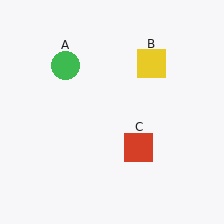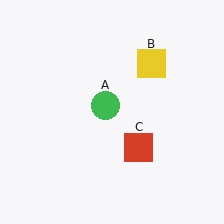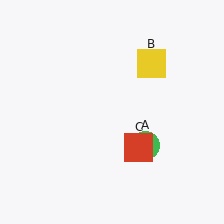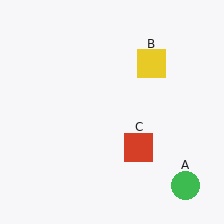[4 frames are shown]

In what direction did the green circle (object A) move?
The green circle (object A) moved down and to the right.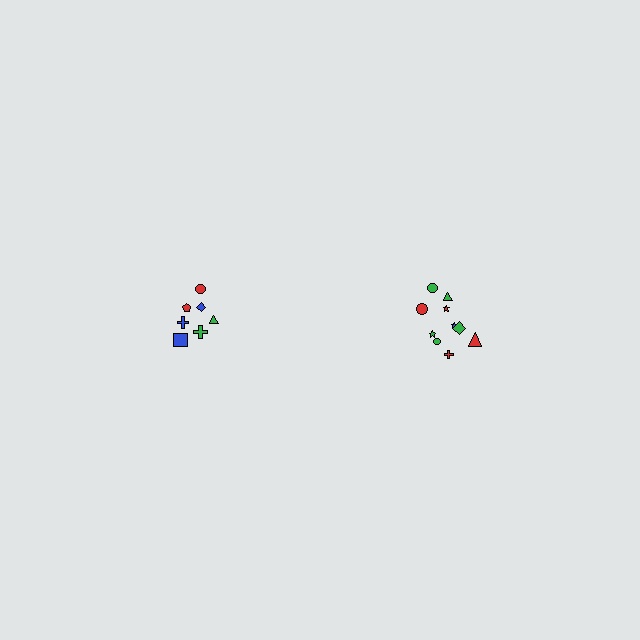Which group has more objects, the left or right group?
The right group.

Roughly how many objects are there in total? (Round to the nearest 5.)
Roughly 15 objects in total.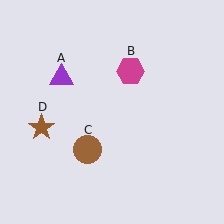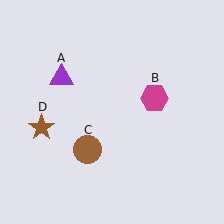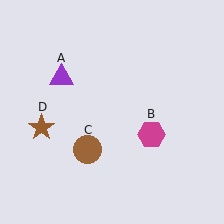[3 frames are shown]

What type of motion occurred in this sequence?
The magenta hexagon (object B) rotated clockwise around the center of the scene.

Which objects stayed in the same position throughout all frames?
Purple triangle (object A) and brown circle (object C) and brown star (object D) remained stationary.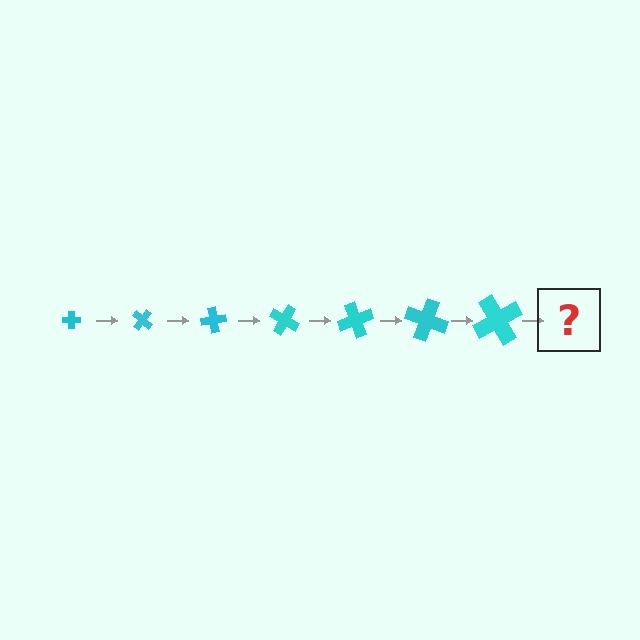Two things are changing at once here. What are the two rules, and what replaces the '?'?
The two rules are that the cross grows larger each step and it rotates 40 degrees each step. The '?' should be a cross, larger than the previous one and rotated 280 degrees from the start.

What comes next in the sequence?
The next element should be a cross, larger than the previous one and rotated 280 degrees from the start.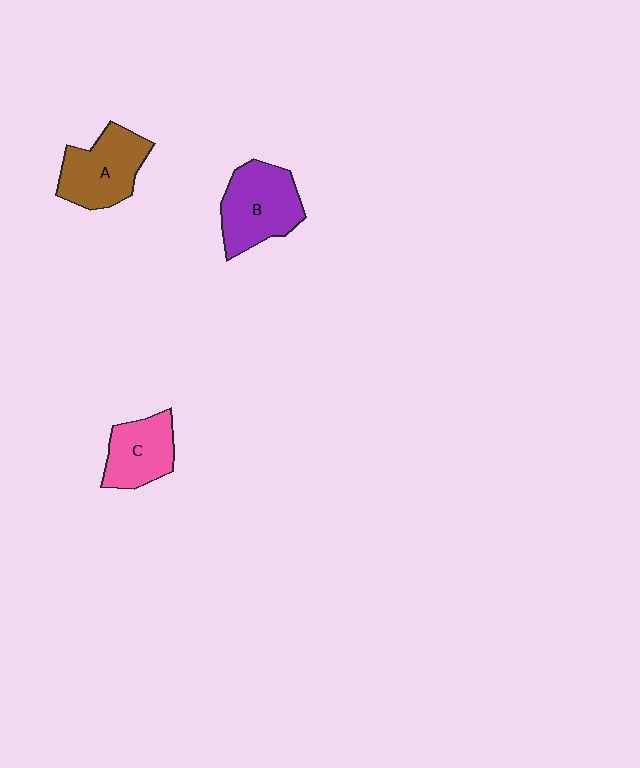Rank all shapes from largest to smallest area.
From largest to smallest: B (purple), A (brown), C (pink).